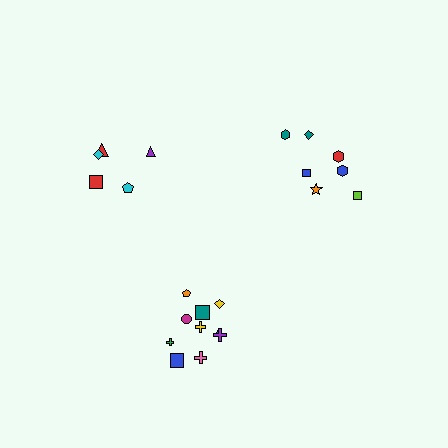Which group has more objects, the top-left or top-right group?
The top-right group.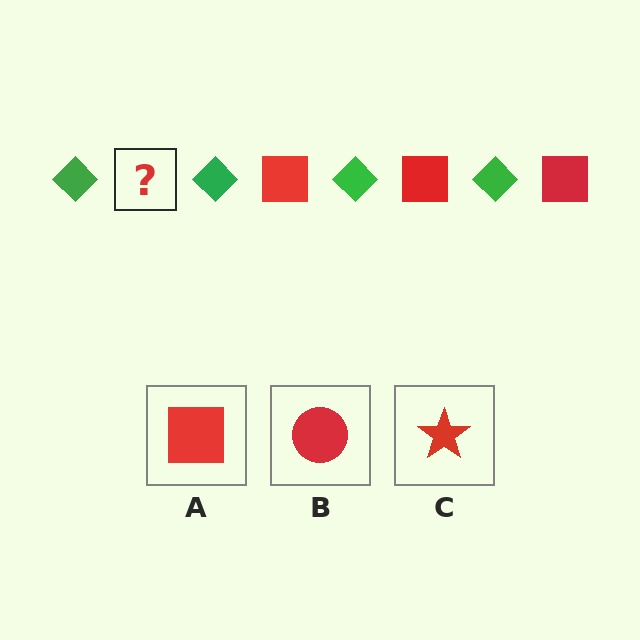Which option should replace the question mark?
Option A.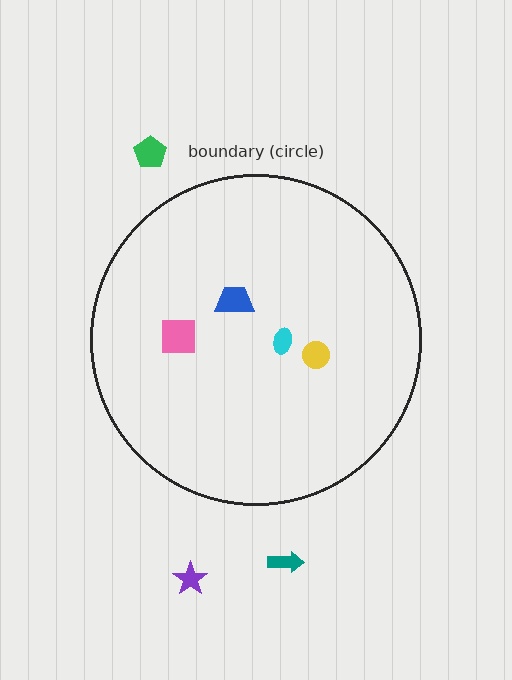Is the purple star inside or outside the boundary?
Outside.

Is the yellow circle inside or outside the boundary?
Inside.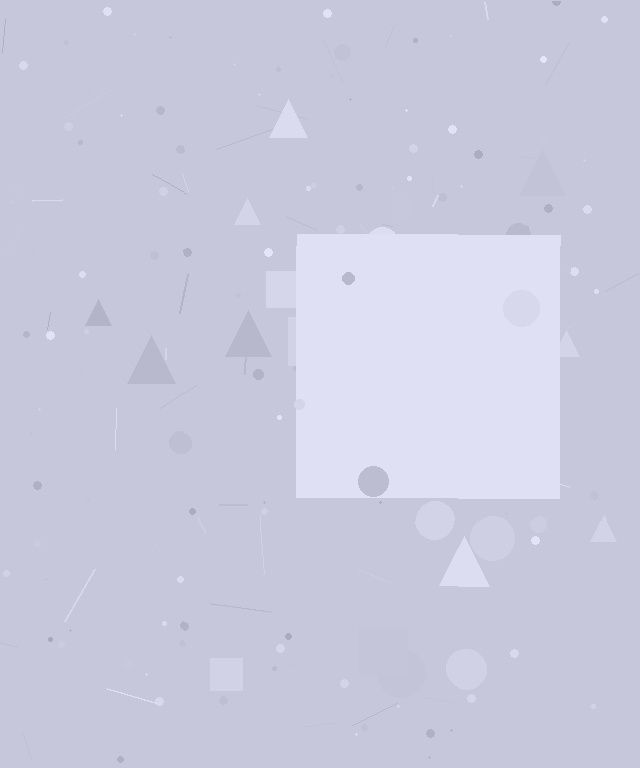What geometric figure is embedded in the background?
A square is embedded in the background.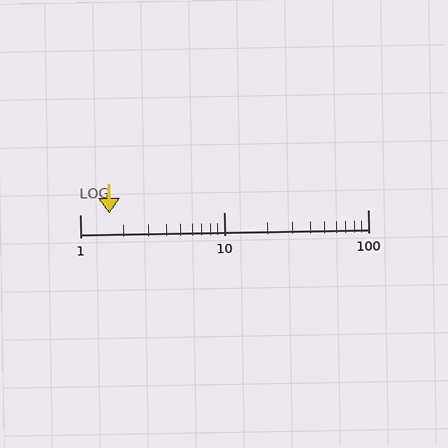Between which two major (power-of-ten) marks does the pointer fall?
The pointer is between 1 and 10.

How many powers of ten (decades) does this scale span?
The scale spans 2 decades, from 1 to 100.